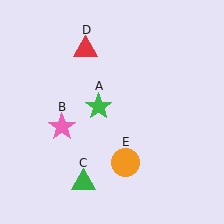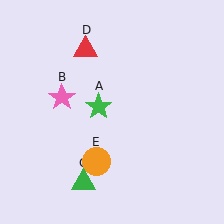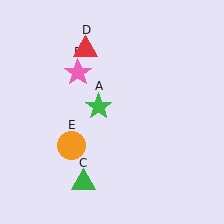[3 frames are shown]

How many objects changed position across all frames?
2 objects changed position: pink star (object B), orange circle (object E).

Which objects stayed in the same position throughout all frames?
Green star (object A) and green triangle (object C) and red triangle (object D) remained stationary.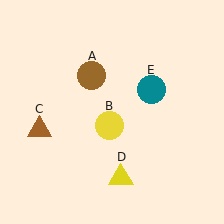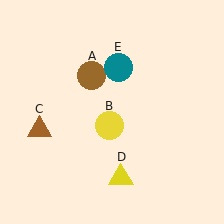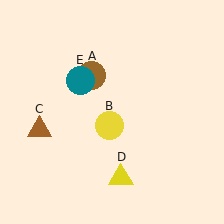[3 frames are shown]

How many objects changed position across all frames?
1 object changed position: teal circle (object E).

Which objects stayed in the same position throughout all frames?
Brown circle (object A) and yellow circle (object B) and brown triangle (object C) and yellow triangle (object D) remained stationary.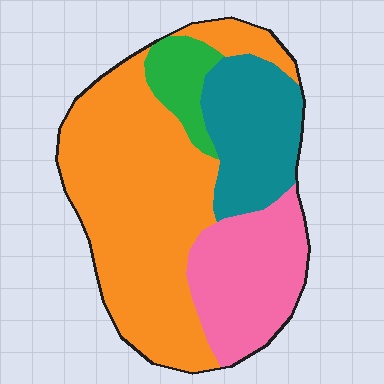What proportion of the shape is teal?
Teal covers around 20% of the shape.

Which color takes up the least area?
Green, at roughly 10%.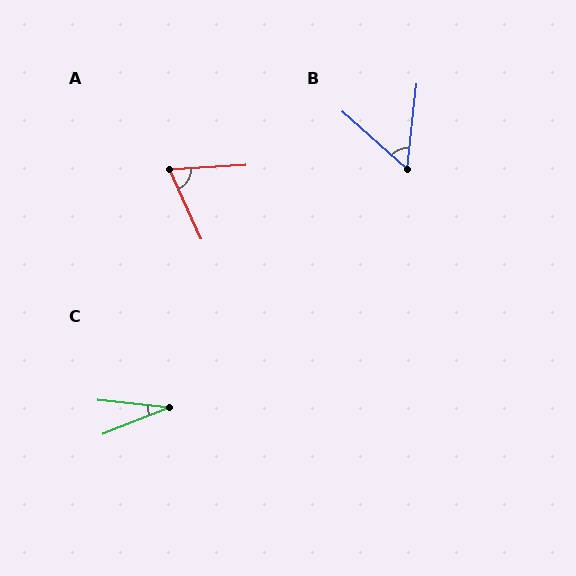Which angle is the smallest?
C, at approximately 28 degrees.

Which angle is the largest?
A, at approximately 69 degrees.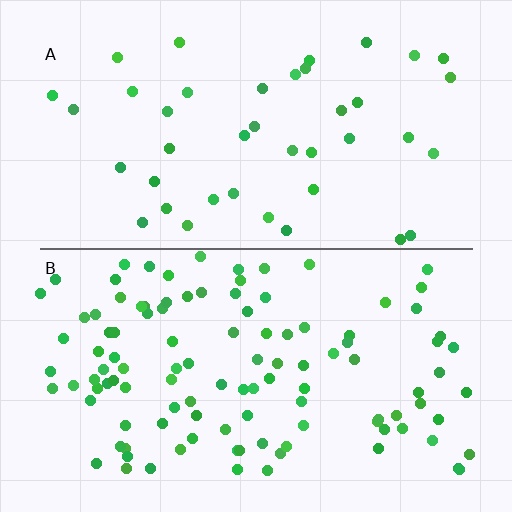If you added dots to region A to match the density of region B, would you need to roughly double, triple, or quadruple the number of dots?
Approximately triple.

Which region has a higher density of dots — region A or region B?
B (the bottom).